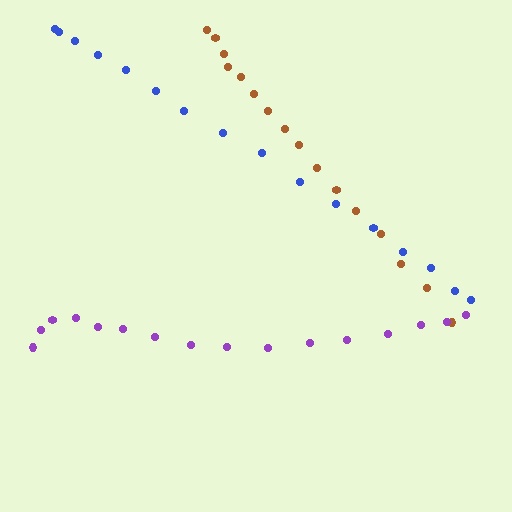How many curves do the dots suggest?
There are 3 distinct paths.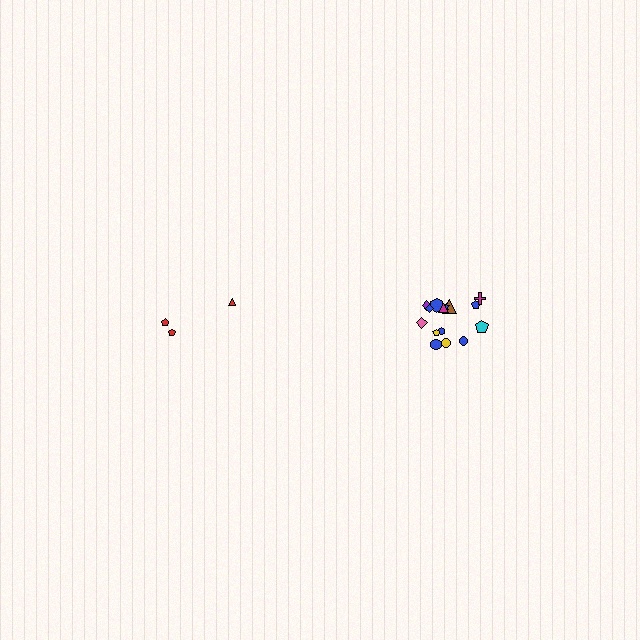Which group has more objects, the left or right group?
The right group.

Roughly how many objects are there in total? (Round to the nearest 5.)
Roughly 20 objects in total.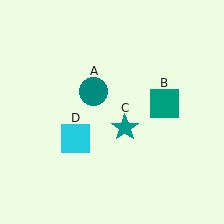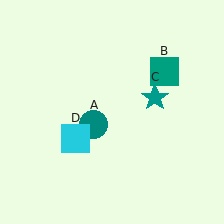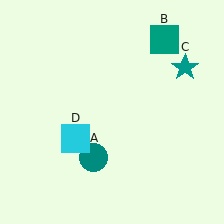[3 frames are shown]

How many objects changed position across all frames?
3 objects changed position: teal circle (object A), teal square (object B), teal star (object C).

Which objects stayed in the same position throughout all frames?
Cyan square (object D) remained stationary.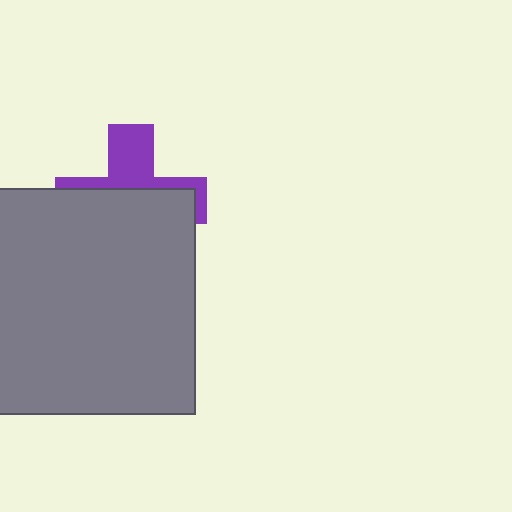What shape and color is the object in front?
The object in front is a gray square.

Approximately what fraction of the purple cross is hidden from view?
Roughly 63% of the purple cross is hidden behind the gray square.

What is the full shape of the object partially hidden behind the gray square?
The partially hidden object is a purple cross.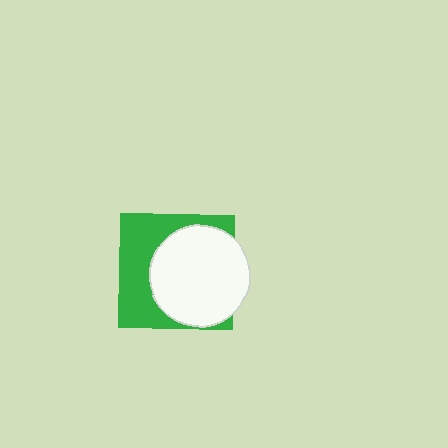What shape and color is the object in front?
The object in front is a white circle.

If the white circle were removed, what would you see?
You would see the complete green square.